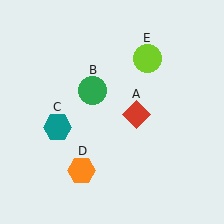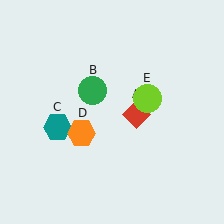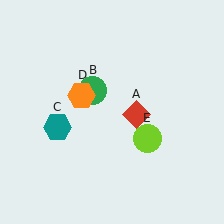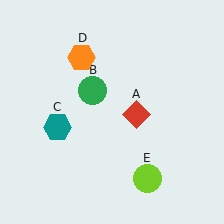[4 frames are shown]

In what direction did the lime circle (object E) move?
The lime circle (object E) moved down.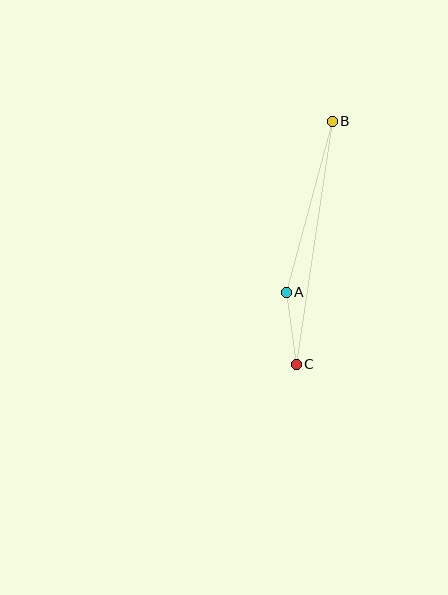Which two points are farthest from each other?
Points B and C are farthest from each other.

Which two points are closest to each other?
Points A and C are closest to each other.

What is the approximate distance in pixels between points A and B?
The distance between A and B is approximately 177 pixels.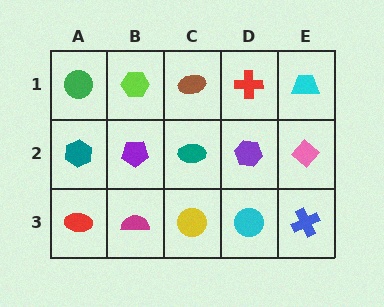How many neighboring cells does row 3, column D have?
3.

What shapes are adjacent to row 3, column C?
A teal ellipse (row 2, column C), a magenta semicircle (row 3, column B), a cyan circle (row 3, column D).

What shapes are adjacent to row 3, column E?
A pink diamond (row 2, column E), a cyan circle (row 3, column D).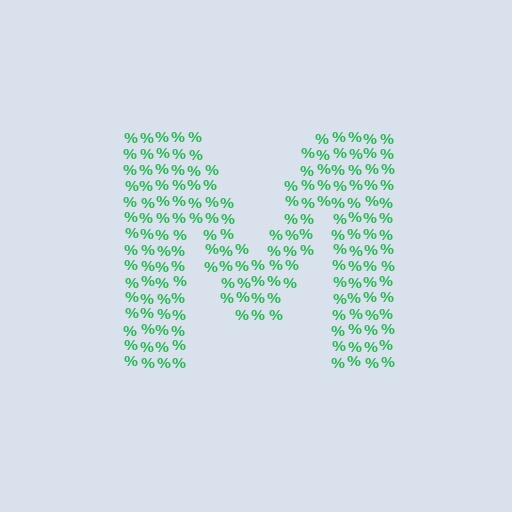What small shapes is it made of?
It is made of small percent signs.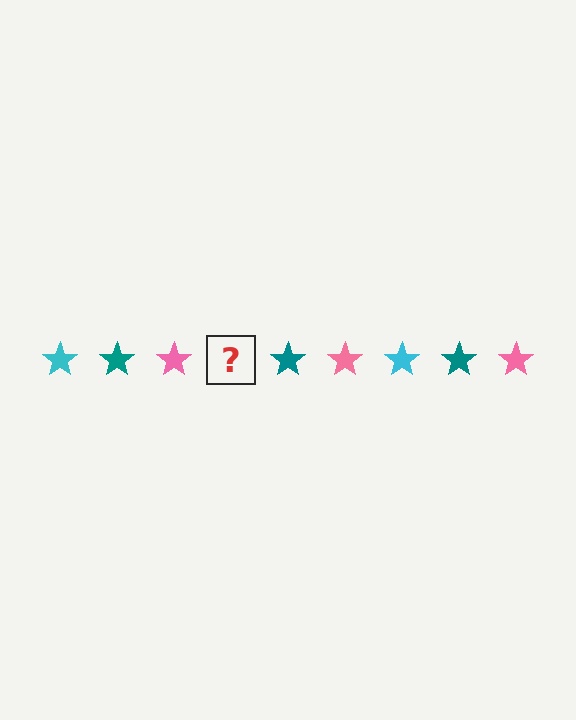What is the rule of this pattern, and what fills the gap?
The rule is that the pattern cycles through cyan, teal, pink stars. The gap should be filled with a cyan star.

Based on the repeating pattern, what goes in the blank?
The blank should be a cyan star.